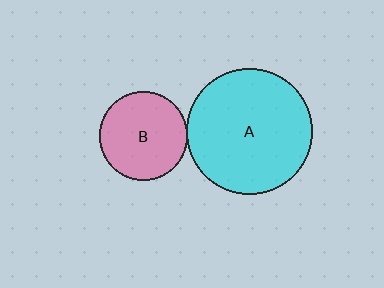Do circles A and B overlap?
Yes.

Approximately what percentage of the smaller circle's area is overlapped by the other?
Approximately 5%.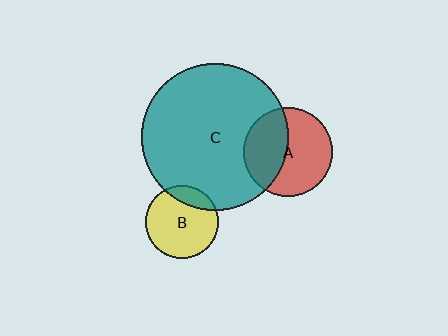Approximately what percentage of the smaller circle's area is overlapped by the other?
Approximately 20%.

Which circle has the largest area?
Circle C (teal).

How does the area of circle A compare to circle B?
Approximately 1.5 times.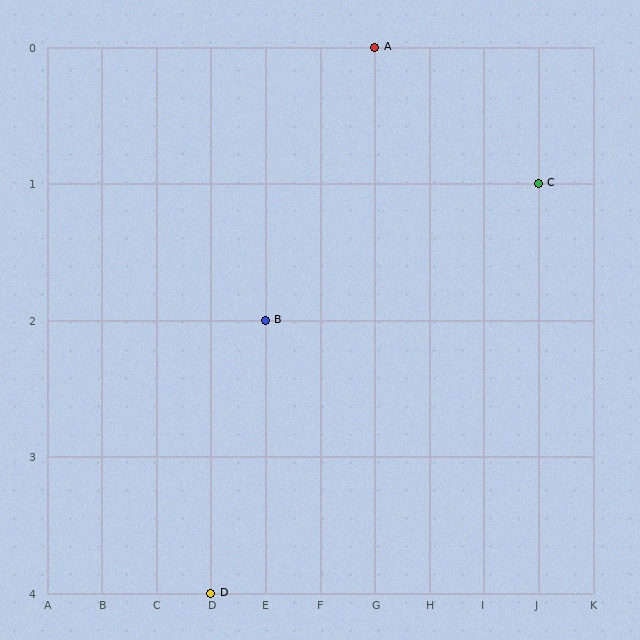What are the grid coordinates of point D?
Point D is at grid coordinates (D, 4).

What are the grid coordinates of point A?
Point A is at grid coordinates (G, 0).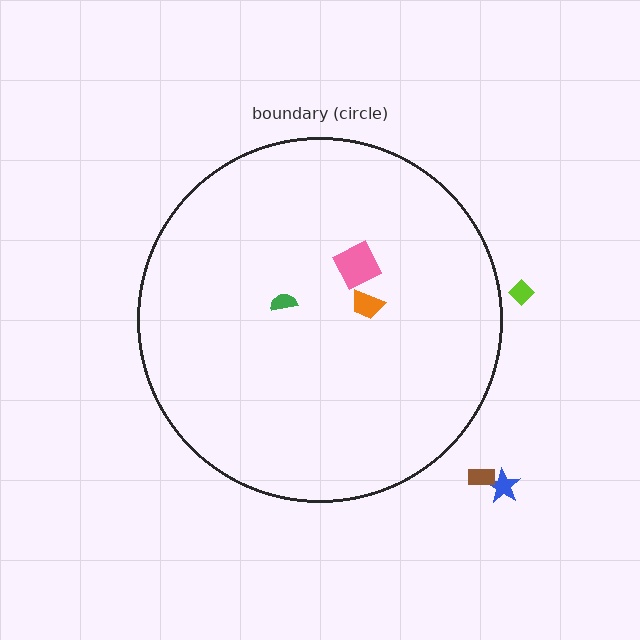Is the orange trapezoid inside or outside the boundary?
Inside.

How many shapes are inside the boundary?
3 inside, 3 outside.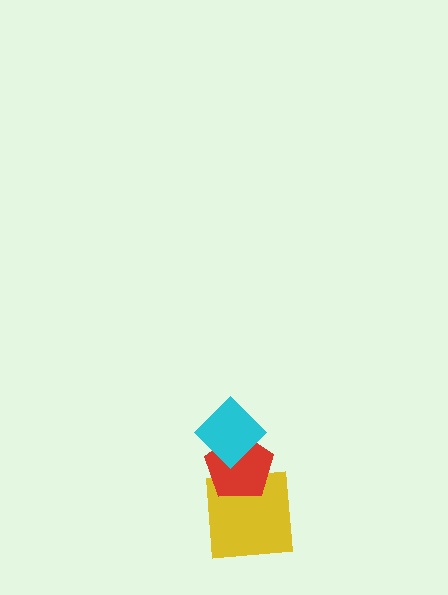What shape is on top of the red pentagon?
The cyan diamond is on top of the red pentagon.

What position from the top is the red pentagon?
The red pentagon is 2nd from the top.